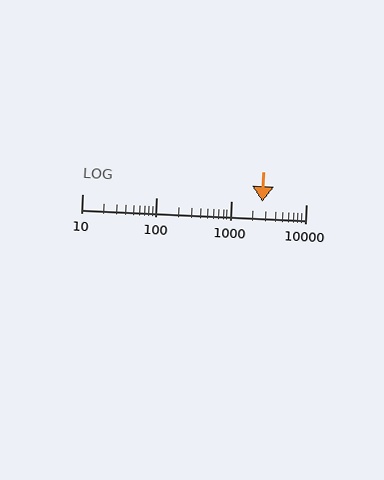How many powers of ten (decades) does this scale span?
The scale spans 3 decades, from 10 to 10000.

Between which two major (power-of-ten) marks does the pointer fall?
The pointer is between 1000 and 10000.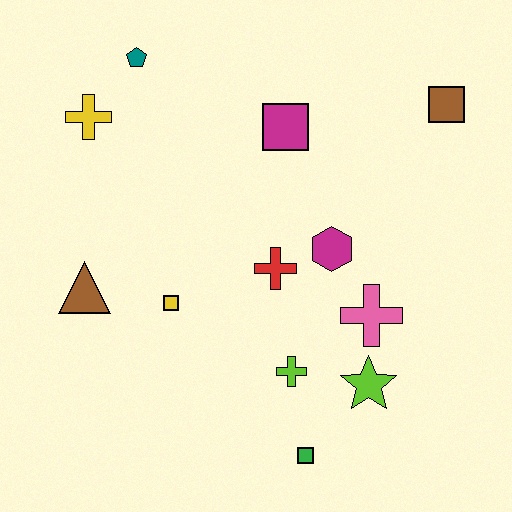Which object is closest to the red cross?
The magenta hexagon is closest to the red cross.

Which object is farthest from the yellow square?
The brown square is farthest from the yellow square.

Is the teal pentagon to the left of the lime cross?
Yes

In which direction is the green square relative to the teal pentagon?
The green square is below the teal pentagon.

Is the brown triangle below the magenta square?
Yes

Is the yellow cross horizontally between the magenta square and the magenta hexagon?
No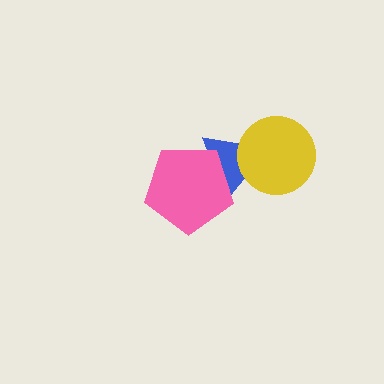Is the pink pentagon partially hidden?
No, no other shape covers it.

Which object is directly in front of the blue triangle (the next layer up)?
The yellow circle is directly in front of the blue triangle.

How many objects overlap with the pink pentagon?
1 object overlaps with the pink pentagon.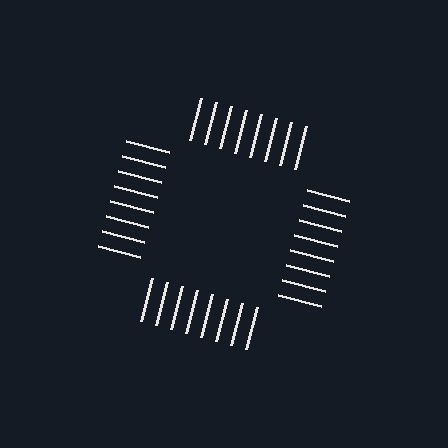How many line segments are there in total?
32 — 8 along each of the 4 edges.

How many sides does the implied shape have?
4 sides — the line-ends trace a square.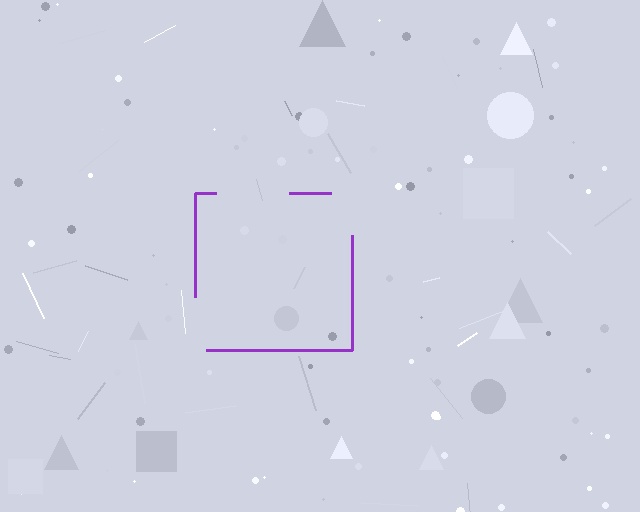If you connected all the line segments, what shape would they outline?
They would outline a square.